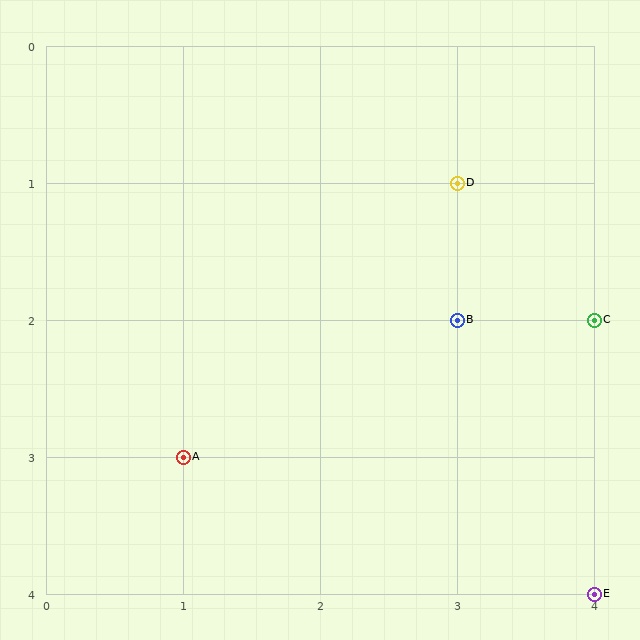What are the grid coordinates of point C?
Point C is at grid coordinates (4, 2).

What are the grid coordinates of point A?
Point A is at grid coordinates (1, 3).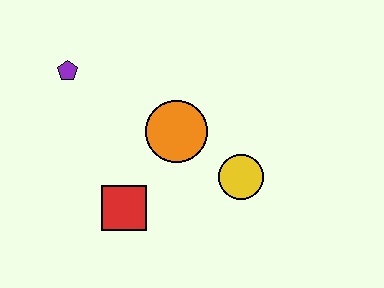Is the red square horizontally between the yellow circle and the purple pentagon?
Yes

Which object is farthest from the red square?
The purple pentagon is farthest from the red square.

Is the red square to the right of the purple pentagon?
Yes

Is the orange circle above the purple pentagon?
No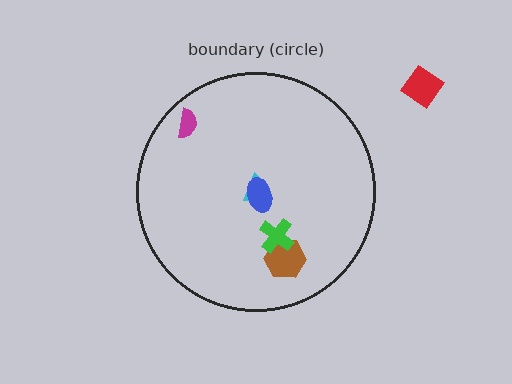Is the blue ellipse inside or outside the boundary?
Inside.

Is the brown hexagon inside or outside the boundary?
Inside.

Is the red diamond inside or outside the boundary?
Outside.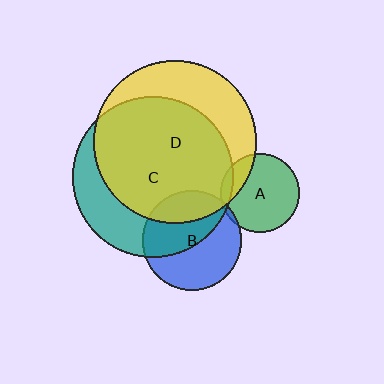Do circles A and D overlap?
Yes.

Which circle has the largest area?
Circle D (yellow).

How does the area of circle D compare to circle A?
Approximately 4.3 times.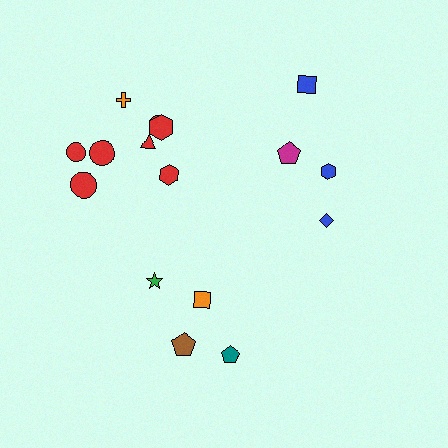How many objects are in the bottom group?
There are 4 objects.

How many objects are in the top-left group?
There are 8 objects.